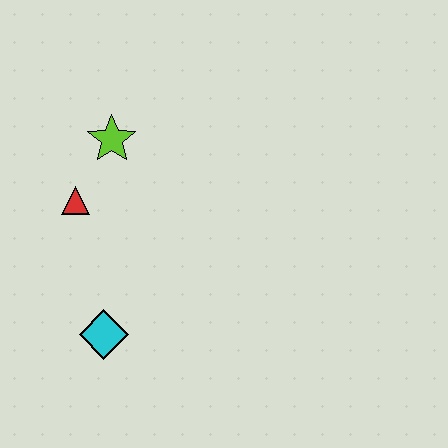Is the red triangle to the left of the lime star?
Yes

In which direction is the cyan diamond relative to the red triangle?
The cyan diamond is below the red triangle.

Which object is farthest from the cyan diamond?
The lime star is farthest from the cyan diamond.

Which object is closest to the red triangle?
The lime star is closest to the red triangle.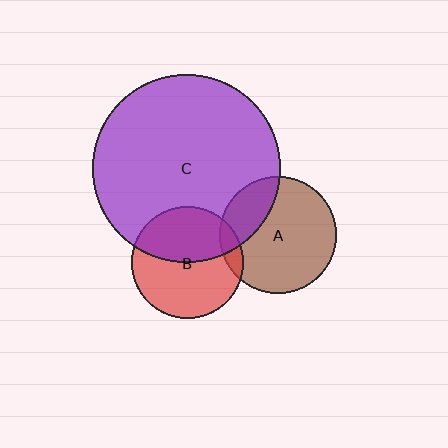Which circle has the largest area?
Circle C (purple).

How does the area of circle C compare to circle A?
Approximately 2.6 times.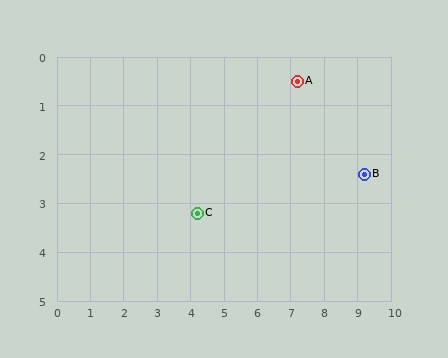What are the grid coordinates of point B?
Point B is at approximately (9.2, 2.4).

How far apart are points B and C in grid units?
Points B and C are about 5.1 grid units apart.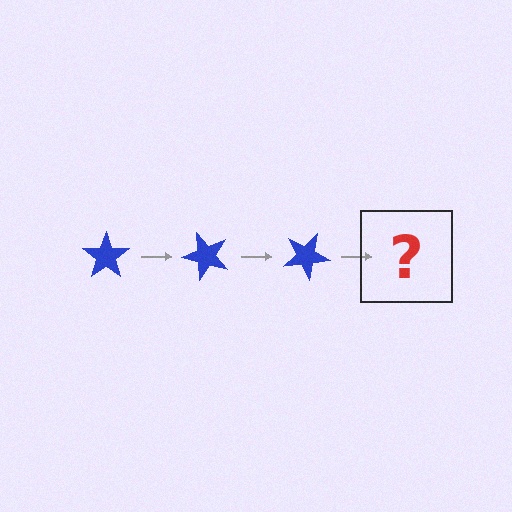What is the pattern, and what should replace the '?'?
The pattern is that the star rotates 50 degrees each step. The '?' should be a blue star rotated 150 degrees.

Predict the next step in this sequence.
The next step is a blue star rotated 150 degrees.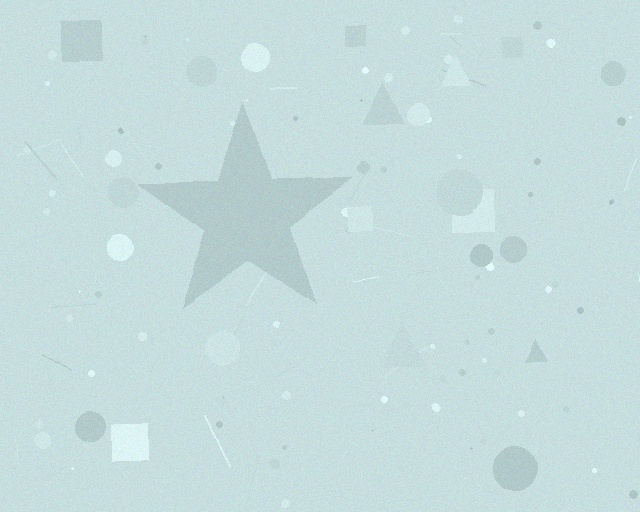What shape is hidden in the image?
A star is hidden in the image.